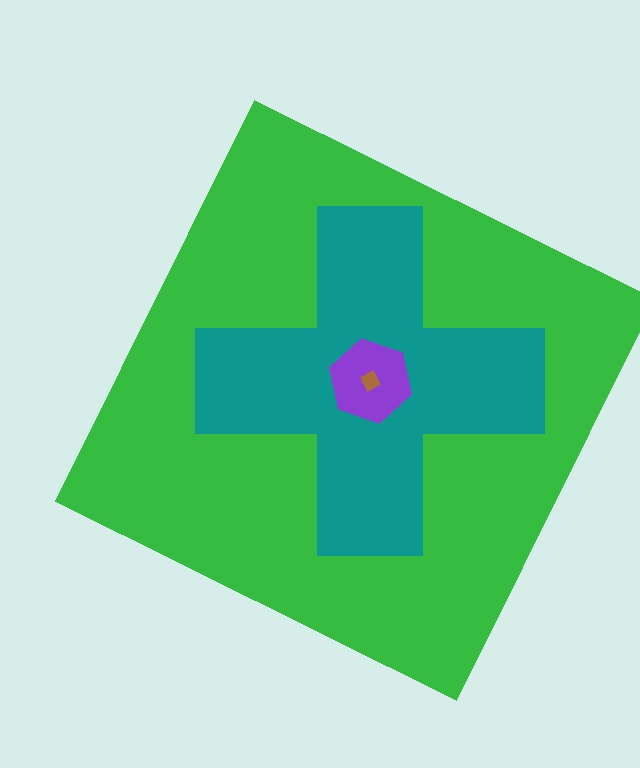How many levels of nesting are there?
4.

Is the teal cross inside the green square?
Yes.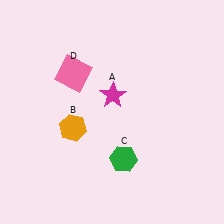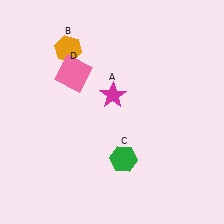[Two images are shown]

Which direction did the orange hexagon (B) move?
The orange hexagon (B) moved up.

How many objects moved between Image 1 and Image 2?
1 object moved between the two images.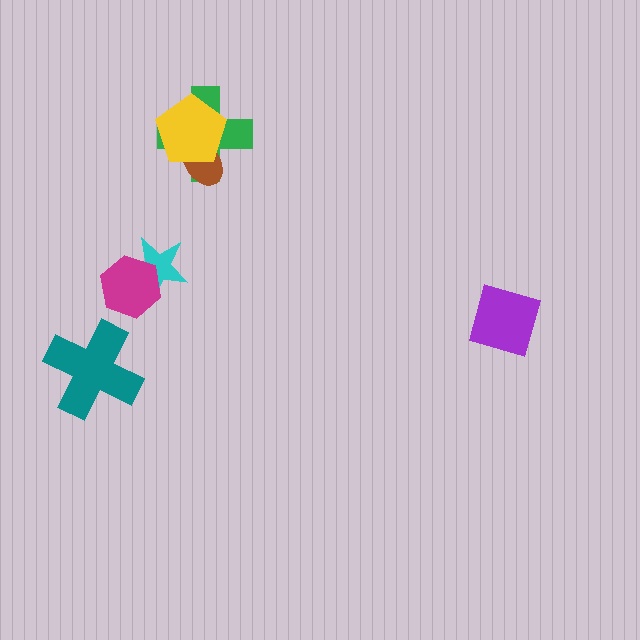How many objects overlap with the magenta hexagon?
1 object overlaps with the magenta hexagon.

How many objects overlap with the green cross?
2 objects overlap with the green cross.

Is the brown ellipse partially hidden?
Yes, it is partially covered by another shape.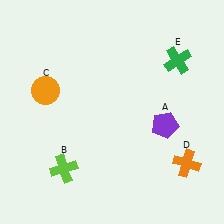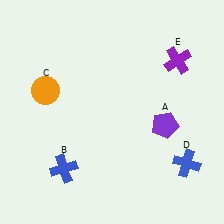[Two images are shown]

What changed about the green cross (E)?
In Image 1, E is green. In Image 2, it changed to purple.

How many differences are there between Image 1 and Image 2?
There are 3 differences between the two images.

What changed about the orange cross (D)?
In Image 1, D is orange. In Image 2, it changed to blue.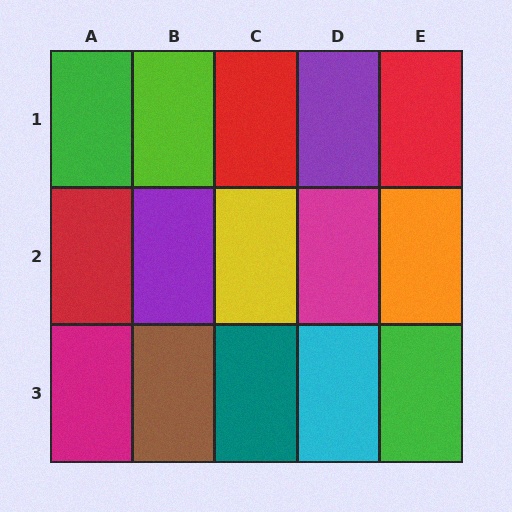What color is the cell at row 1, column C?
Red.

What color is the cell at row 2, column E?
Orange.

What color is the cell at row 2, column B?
Purple.